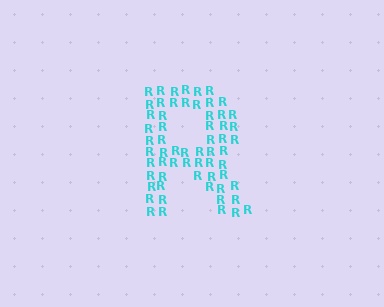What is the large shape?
The large shape is the letter R.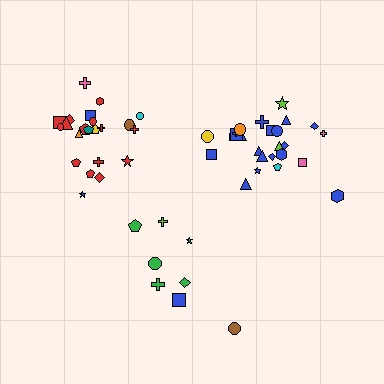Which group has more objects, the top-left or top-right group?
The top-right group.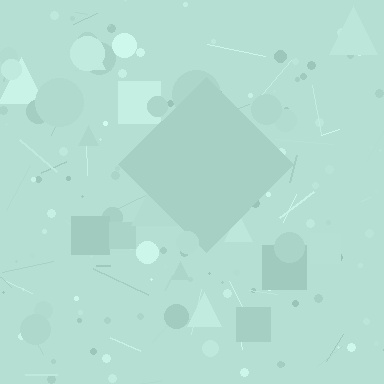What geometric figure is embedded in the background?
A diamond is embedded in the background.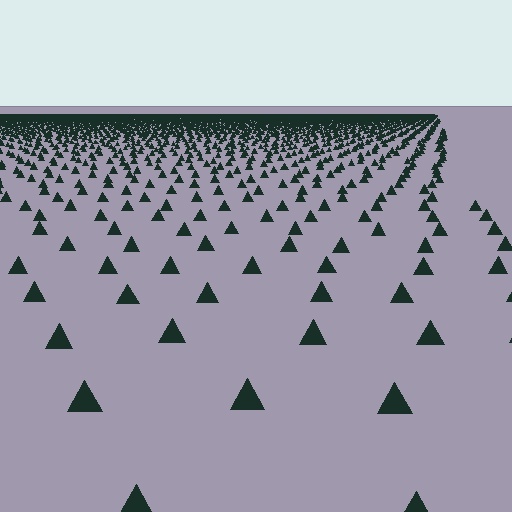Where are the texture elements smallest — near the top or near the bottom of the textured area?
Near the top.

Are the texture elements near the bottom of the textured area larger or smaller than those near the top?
Larger. Near the bottom, elements are closer to the viewer and appear at a bigger on-screen size.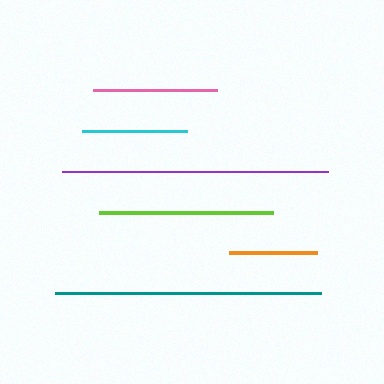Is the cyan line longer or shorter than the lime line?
The lime line is longer than the cyan line.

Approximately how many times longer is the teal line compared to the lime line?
The teal line is approximately 1.5 times the length of the lime line.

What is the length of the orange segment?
The orange segment is approximately 88 pixels long.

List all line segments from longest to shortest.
From longest to shortest: purple, teal, lime, pink, cyan, orange.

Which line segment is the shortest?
The orange line is the shortest at approximately 88 pixels.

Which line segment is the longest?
The purple line is the longest at approximately 267 pixels.